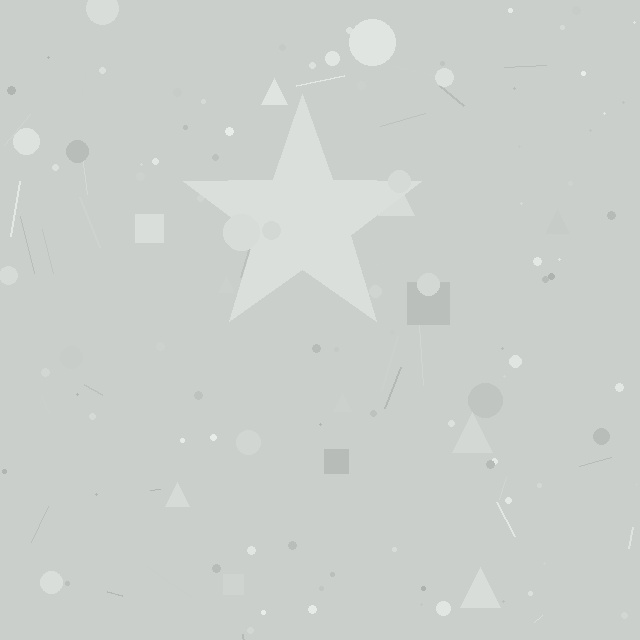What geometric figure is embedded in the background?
A star is embedded in the background.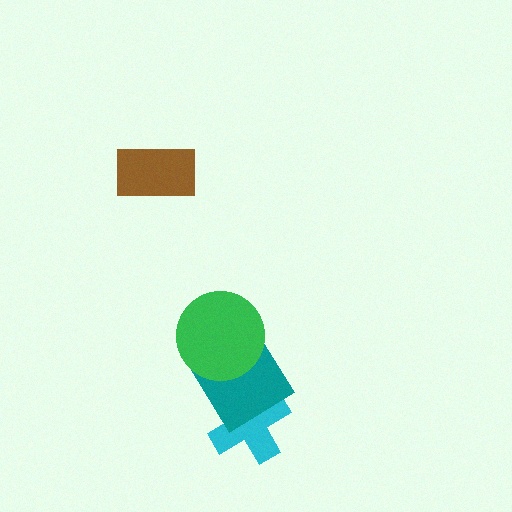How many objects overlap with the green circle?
1 object overlaps with the green circle.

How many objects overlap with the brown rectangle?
0 objects overlap with the brown rectangle.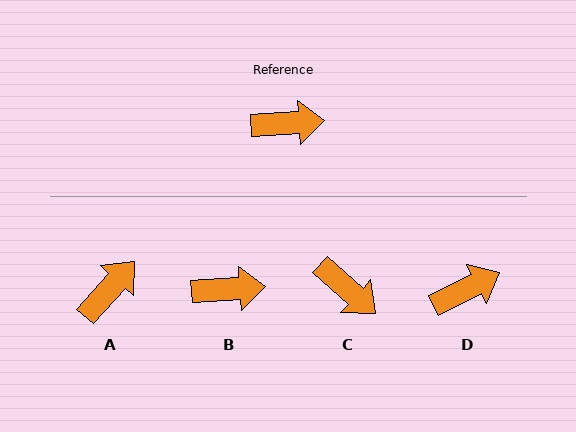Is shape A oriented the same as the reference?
No, it is off by about 44 degrees.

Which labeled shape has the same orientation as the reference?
B.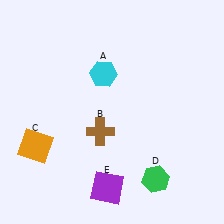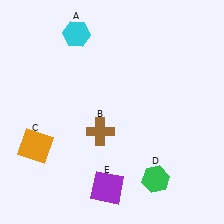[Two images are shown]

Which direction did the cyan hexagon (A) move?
The cyan hexagon (A) moved up.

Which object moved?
The cyan hexagon (A) moved up.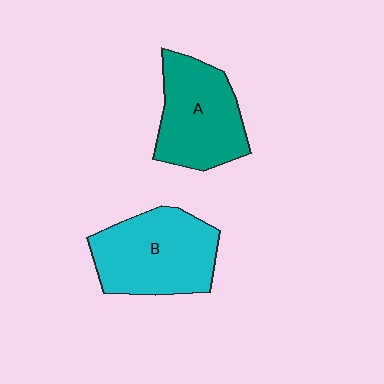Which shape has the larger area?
Shape B (cyan).